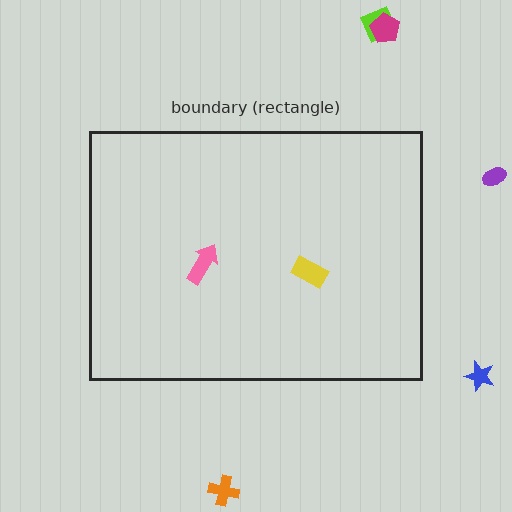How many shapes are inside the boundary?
2 inside, 5 outside.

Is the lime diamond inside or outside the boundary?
Outside.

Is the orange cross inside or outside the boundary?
Outside.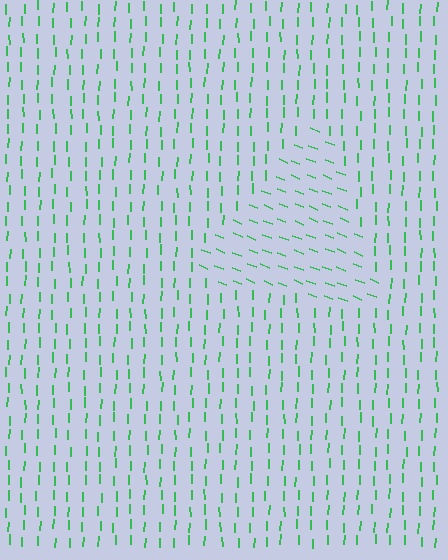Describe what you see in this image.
The image is filled with small green line segments. A triangle region in the image has lines oriented differently from the surrounding lines, creating a visible texture boundary.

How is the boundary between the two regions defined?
The boundary is defined purely by a change in line orientation (approximately 69 degrees difference). All lines are the same color and thickness.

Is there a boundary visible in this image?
Yes, there is a texture boundary formed by a change in line orientation.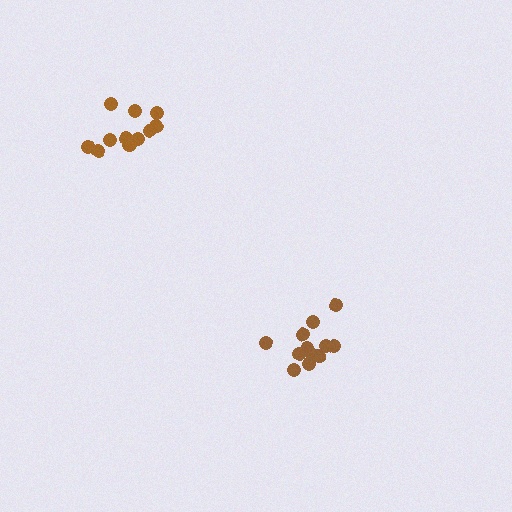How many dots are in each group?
Group 1: 12 dots, Group 2: 12 dots (24 total).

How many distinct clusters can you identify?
There are 2 distinct clusters.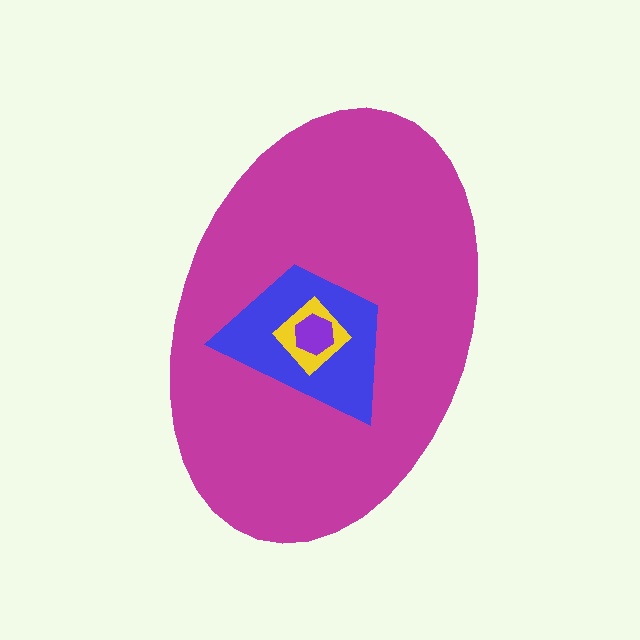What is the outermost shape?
The magenta ellipse.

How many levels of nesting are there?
4.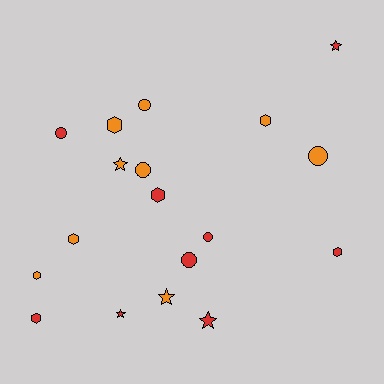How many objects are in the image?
There are 18 objects.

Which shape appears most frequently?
Hexagon, with 7 objects.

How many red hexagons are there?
There are 3 red hexagons.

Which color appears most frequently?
Orange, with 9 objects.